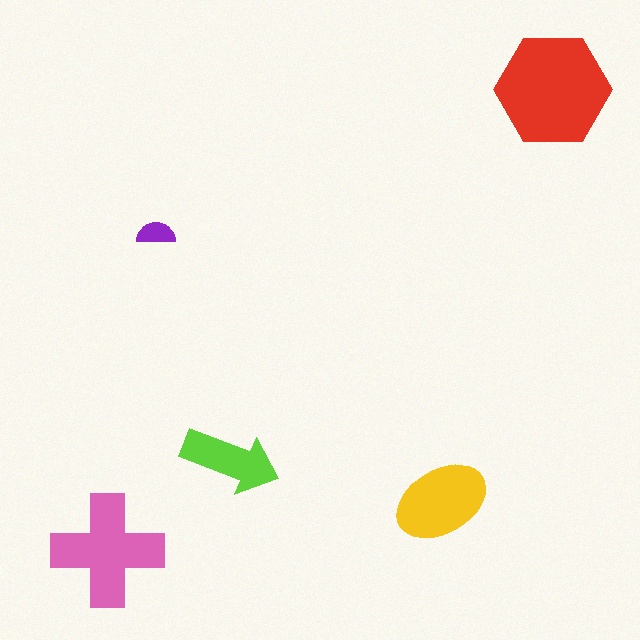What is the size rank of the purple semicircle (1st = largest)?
5th.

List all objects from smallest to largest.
The purple semicircle, the lime arrow, the yellow ellipse, the pink cross, the red hexagon.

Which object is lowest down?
The pink cross is bottommost.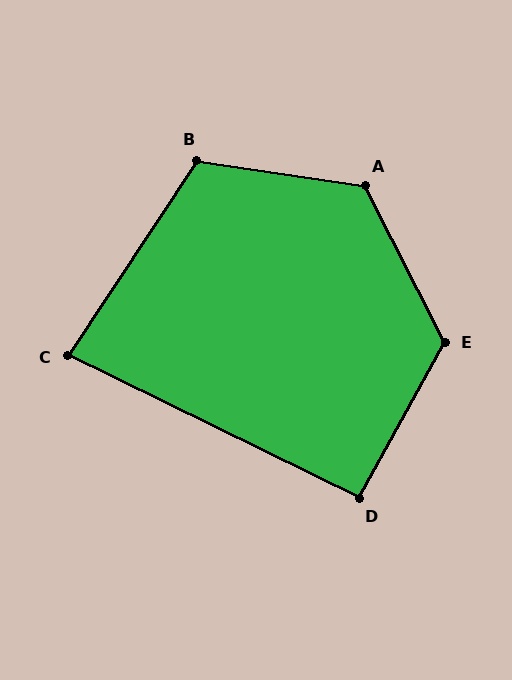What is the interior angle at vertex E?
Approximately 124 degrees (obtuse).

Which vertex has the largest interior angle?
A, at approximately 125 degrees.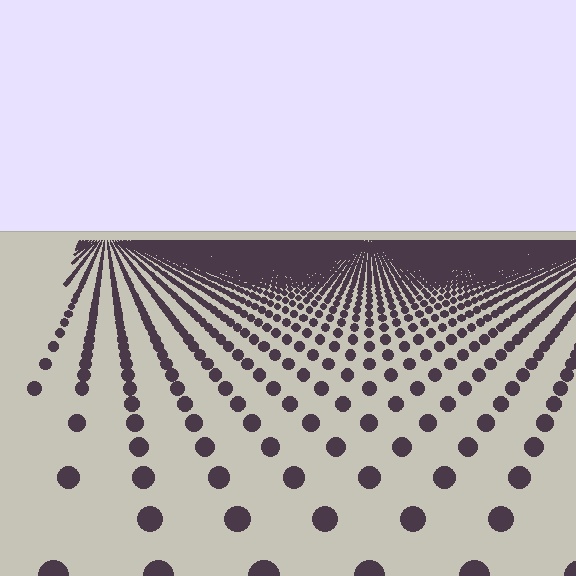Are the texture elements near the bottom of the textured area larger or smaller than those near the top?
Larger. Near the bottom, elements are closer to the viewer and appear at a bigger on-screen size.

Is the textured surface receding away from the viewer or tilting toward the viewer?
The surface is receding away from the viewer. Texture elements get smaller and denser toward the top.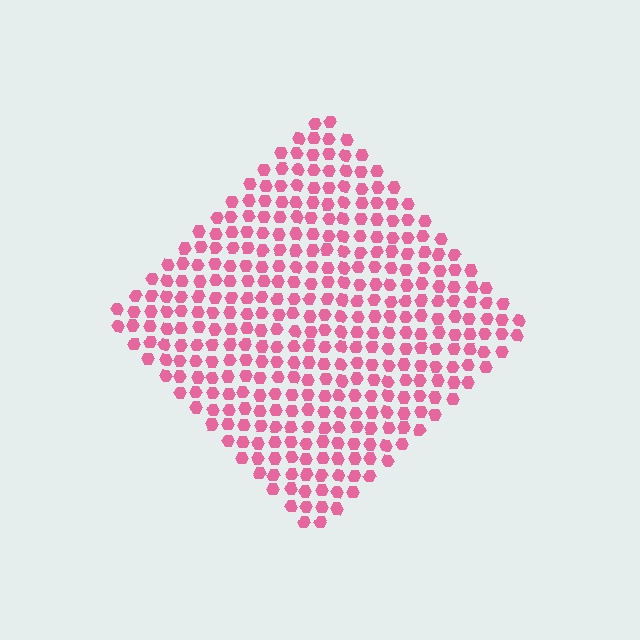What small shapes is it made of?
It is made of small hexagons.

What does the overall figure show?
The overall figure shows a diamond.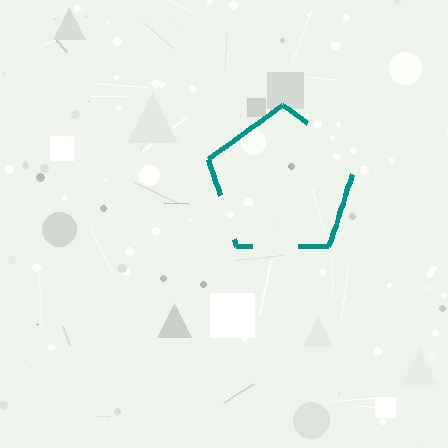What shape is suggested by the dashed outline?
The dashed outline suggests a pentagon.